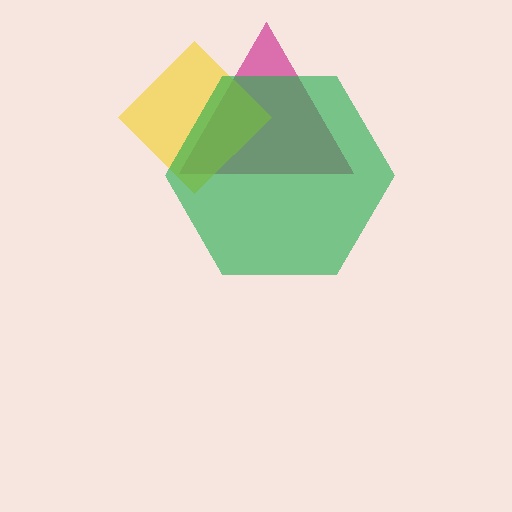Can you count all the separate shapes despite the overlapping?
Yes, there are 3 separate shapes.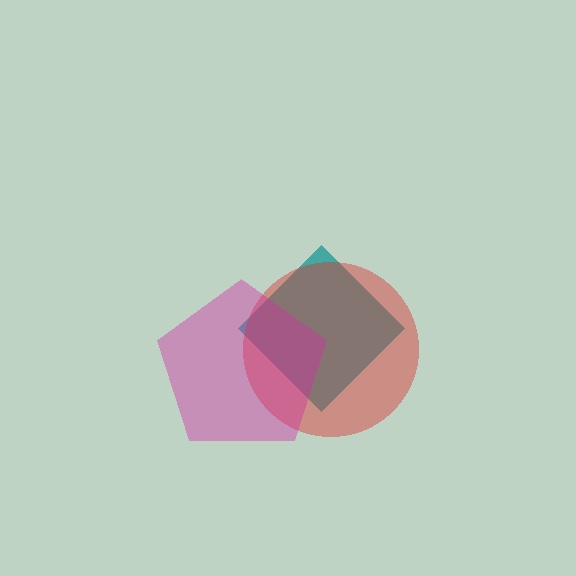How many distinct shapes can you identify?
There are 3 distinct shapes: a teal diamond, a red circle, a magenta pentagon.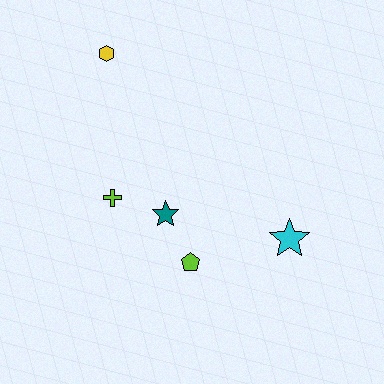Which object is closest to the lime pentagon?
The teal star is closest to the lime pentagon.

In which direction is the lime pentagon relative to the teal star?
The lime pentagon is below the teal star.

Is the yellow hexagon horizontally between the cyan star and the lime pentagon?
No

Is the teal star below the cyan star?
No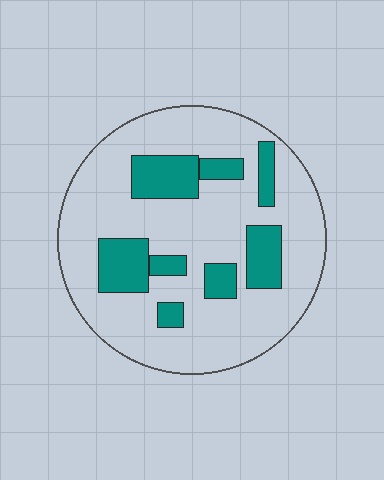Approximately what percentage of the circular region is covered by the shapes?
Approximately 25%.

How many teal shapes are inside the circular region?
8.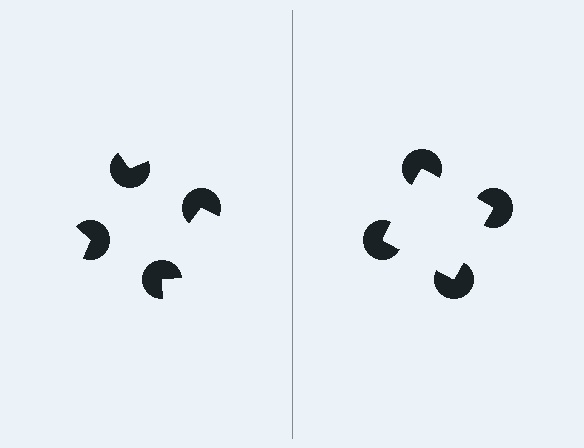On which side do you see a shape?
An illusory square appears on the right side. On the left side the wedge cuts are rotated, so no coherent shape forms.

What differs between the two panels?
The pac-man discs are positioned identically on both sides; only the wedge orientations differ. On the right they align to a square; on the left they are misaligned.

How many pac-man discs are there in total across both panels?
8 — 4 on each side.